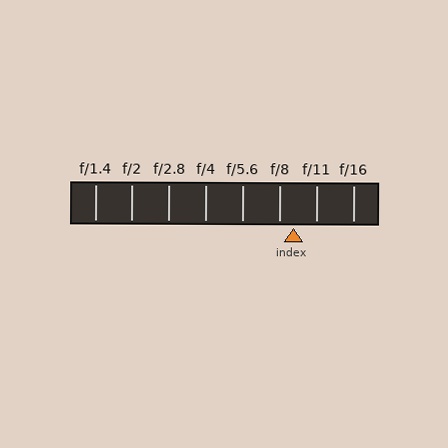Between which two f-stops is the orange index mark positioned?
The index mark is between f/8 and f/11.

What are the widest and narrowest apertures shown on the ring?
The widest aperture shown is f/1.4 and the narrowest is f/16.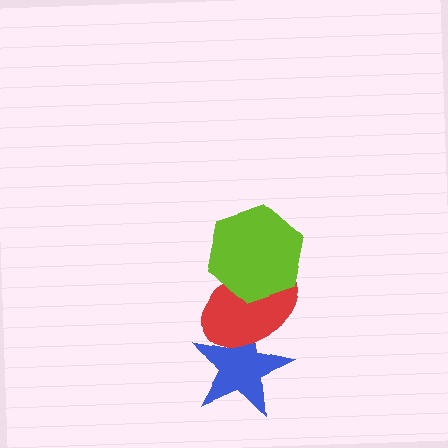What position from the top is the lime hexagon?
The lime hexagon is 1st from the top.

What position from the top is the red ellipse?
The red ellipse is 2nd from the top.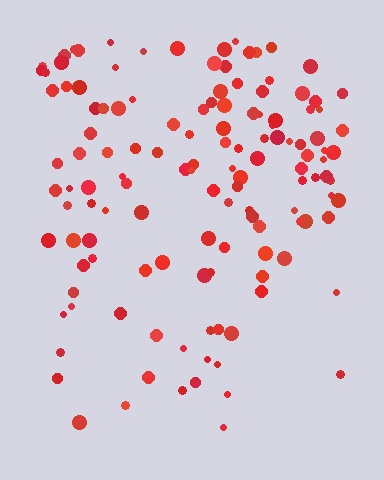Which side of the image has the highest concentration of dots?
The top.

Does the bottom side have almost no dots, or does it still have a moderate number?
Still a moderate number, just noticeably fewer than the top.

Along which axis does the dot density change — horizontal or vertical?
Vertical.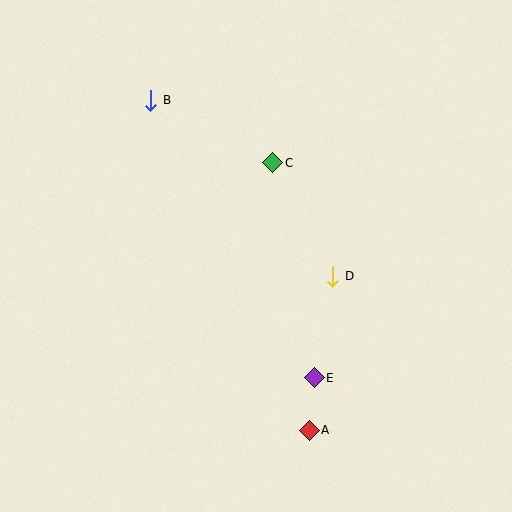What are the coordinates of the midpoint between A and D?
The midpoint between A and D is at (321, 353).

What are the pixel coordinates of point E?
Point E is at (314, 378).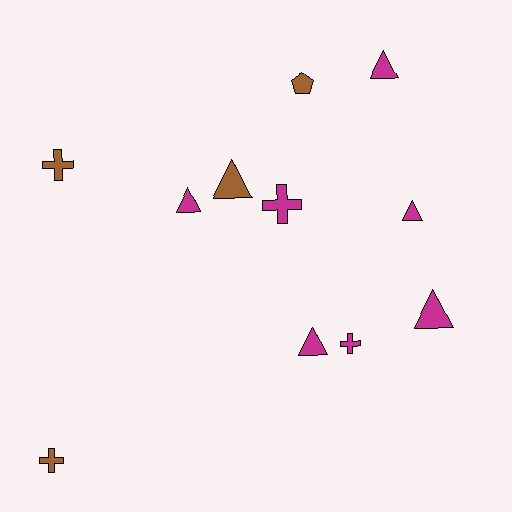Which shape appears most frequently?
Triangle, with 6 objects.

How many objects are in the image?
There are 11 objects.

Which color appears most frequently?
Magenta, with 7 objects.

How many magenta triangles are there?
There are 5 magenta triangles.